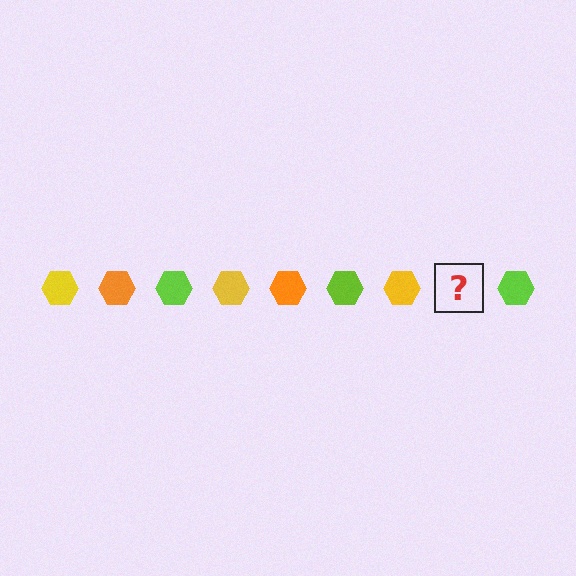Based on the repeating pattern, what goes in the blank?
The blank should be an orange hexagon.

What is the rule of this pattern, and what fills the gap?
The rule is that the pattern cycles through yellow, orange, lime hexagons. The gap should be filled with an orange hexagon.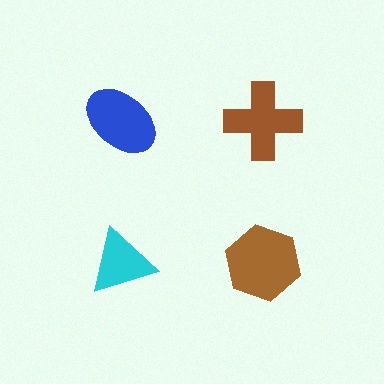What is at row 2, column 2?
A brown hexagon.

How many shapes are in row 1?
2 shapes.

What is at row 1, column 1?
A blue ellipse.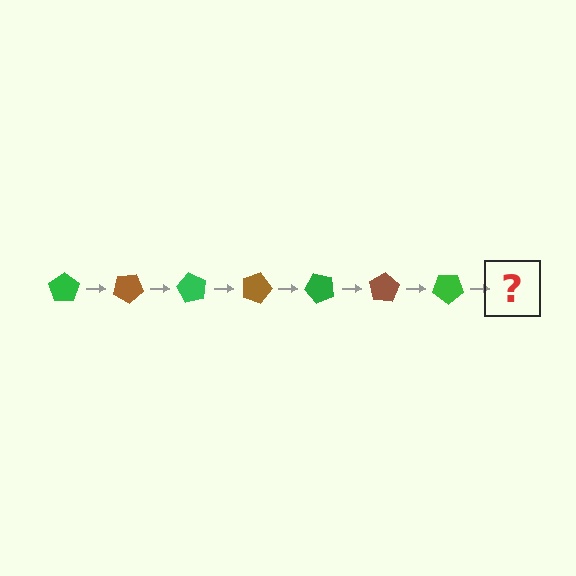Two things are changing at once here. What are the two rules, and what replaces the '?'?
The two rules are that it rotates 30 degrees each step and the color cycles through green and brown. The '?' should be a brown pentagon, rotated 210 degrees from the start.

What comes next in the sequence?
The next element should be a brown pentagon, rotated 210 degrees from the start.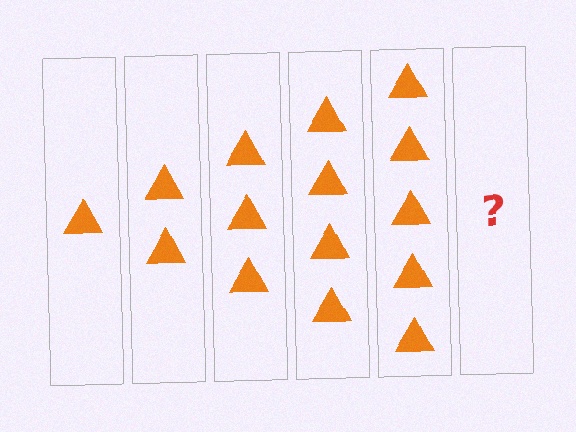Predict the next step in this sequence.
The next step is 6 triangles.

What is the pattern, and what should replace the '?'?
The pattern is that each step adds one more triangle. The '?' should be 6 triangles.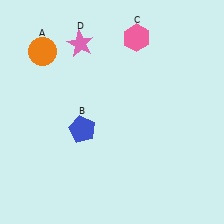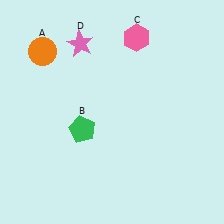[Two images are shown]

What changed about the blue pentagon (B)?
In Image 1, B is blue. In Image 2, it changed to green.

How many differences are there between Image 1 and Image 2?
There is 1 difference between the two images.